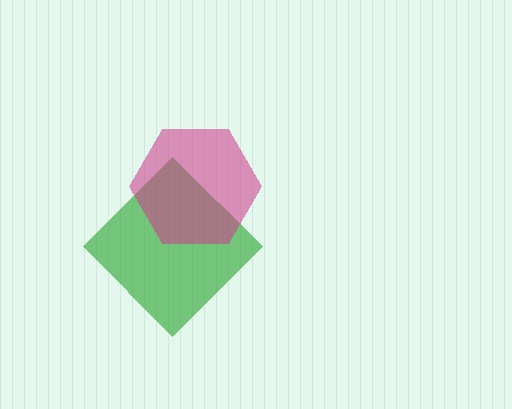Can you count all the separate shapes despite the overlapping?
Yes, there are 2 separate shapes.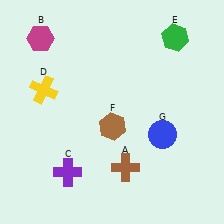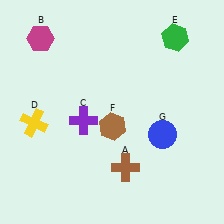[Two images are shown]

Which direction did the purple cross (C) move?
The purple cross (C) moved up.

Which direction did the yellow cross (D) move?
The yellow cross (D) moved down.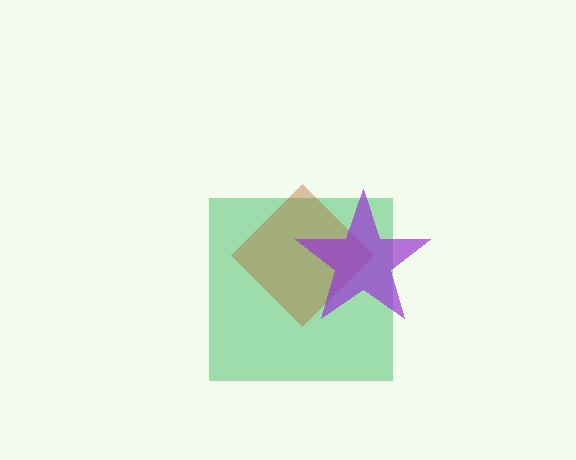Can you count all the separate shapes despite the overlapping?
Yes, there are 3 separate shapes.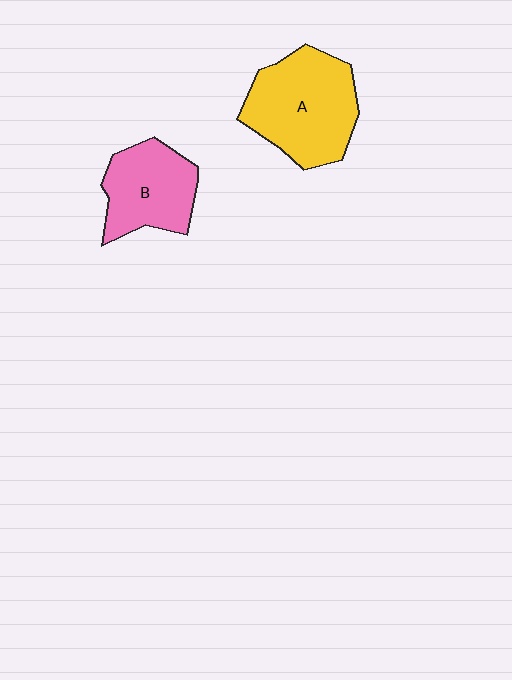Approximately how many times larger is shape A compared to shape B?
Approximately 1.4 times.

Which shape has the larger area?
Shape A (yellow).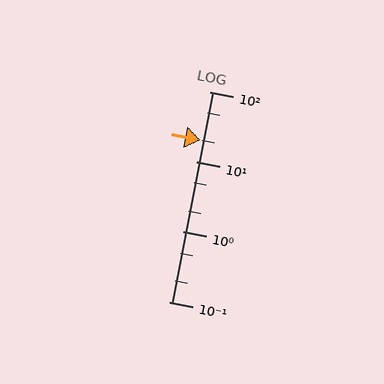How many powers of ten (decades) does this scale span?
The scale spans 3 decades, from 0.1 to 100.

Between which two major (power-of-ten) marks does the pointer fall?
The pointer is between 10 and 100.